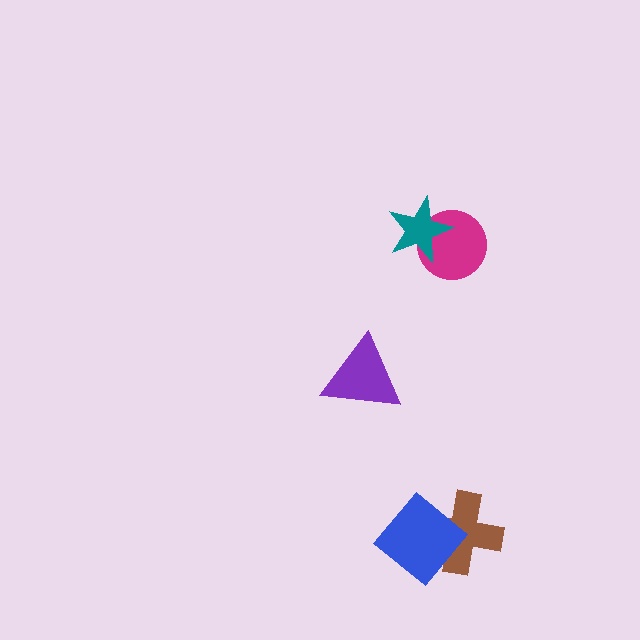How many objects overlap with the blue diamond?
1 object overlaps with the blue diamond.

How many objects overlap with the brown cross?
1 object overlaps with the brown cross.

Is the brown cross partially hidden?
Yes, it is partially covered by another shape.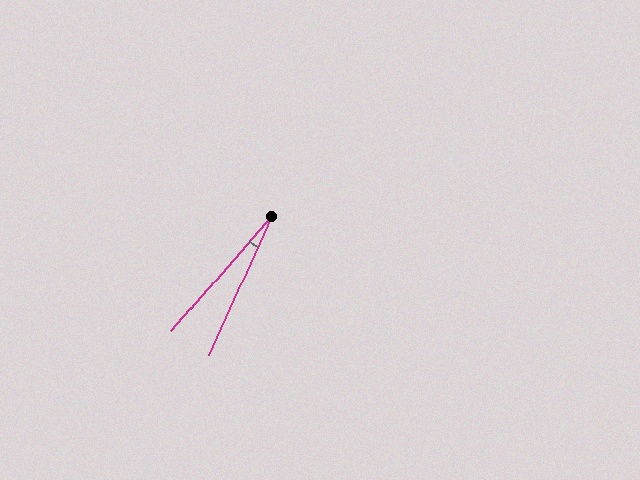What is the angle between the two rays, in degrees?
Approximately 17 degrees.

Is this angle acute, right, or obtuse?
It is acute.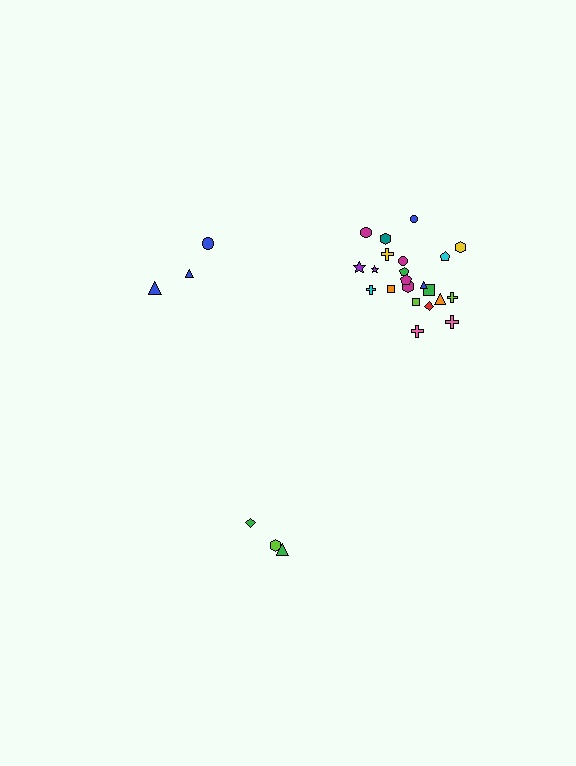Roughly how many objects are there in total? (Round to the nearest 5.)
Roughly 30 objects in total.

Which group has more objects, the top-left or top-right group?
The top-right group.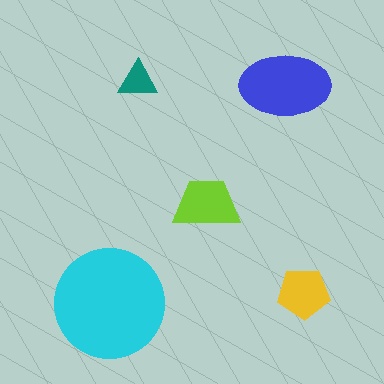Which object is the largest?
The cyan circle.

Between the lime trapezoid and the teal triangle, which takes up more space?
The lime trapezoid.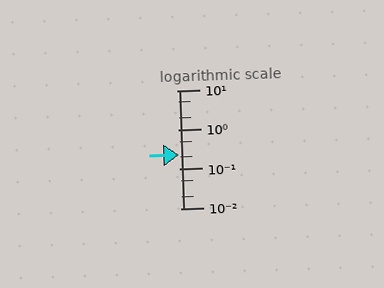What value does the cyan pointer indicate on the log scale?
The pointer indicates approximately 0.23.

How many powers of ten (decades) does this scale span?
The scale spans 3 decades, from 0.01 to 10.